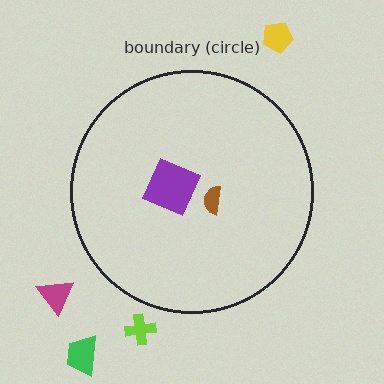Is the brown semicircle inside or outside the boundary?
Inside.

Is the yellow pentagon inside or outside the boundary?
Outside.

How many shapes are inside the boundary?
2 inside, 4 outside.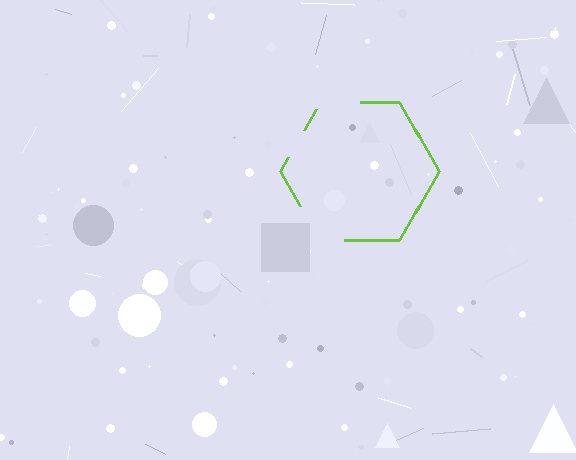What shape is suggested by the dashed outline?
The dashed outline suggests a hexagon.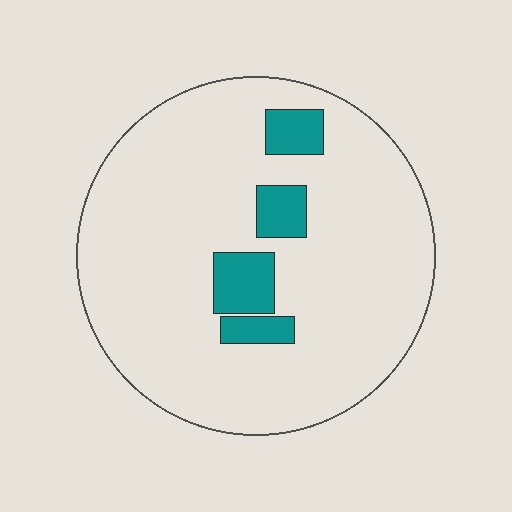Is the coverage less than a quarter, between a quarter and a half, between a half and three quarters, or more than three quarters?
Less than a quarter.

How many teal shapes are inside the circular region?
4.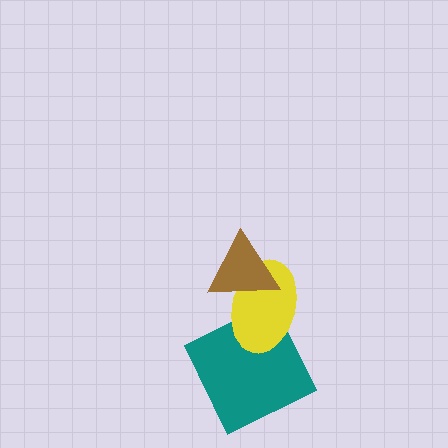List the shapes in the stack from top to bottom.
From top to bottom: the brown triangle, the yellow ellipse, the teal square.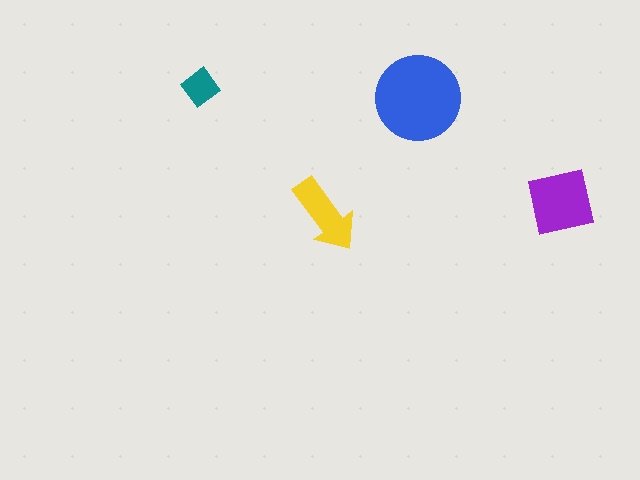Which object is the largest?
The blue circle.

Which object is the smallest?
The teal diamond.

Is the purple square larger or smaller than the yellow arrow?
Larger.